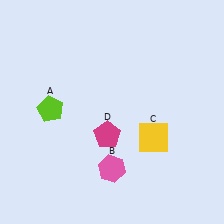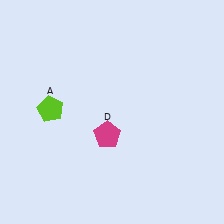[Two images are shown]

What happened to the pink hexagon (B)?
The pink hexagon (B) was removed in Image 2. It was in the bottom-left area of Image 1.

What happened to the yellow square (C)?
The yellow square (C) was removed in Image 2. It was in the bottom-right area of Image 1.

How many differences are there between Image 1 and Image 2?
There are 2 differences between the two images.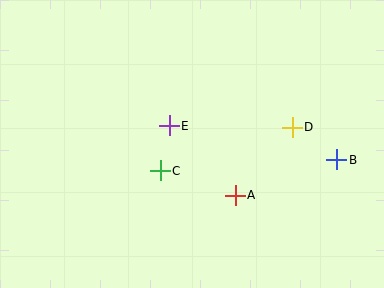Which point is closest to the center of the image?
Point E at (169, 126) is closest to the center.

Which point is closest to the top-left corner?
Point E is closest to the top-left corner.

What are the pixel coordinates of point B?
Point B is at (337, 160).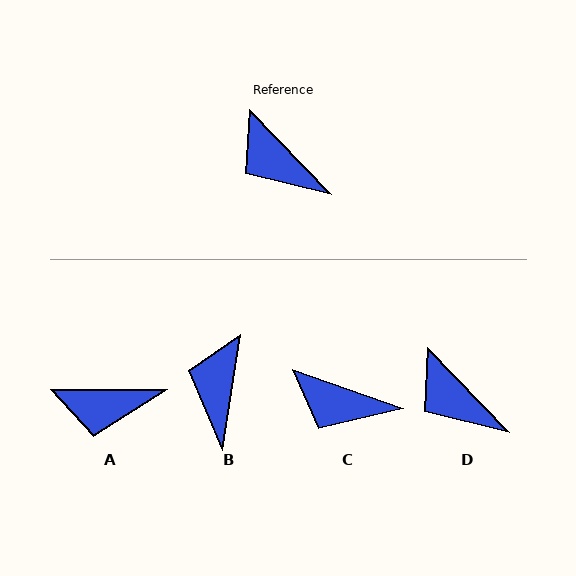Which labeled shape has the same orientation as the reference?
D.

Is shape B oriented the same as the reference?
No, it is off by about 53 degrees.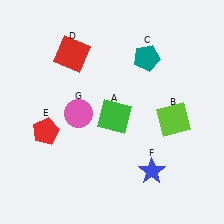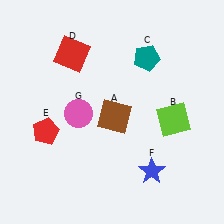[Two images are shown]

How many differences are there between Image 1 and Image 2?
There is 1 difference between the two images.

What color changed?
The square (A) changed from green in Image 1 to brown in Image 2.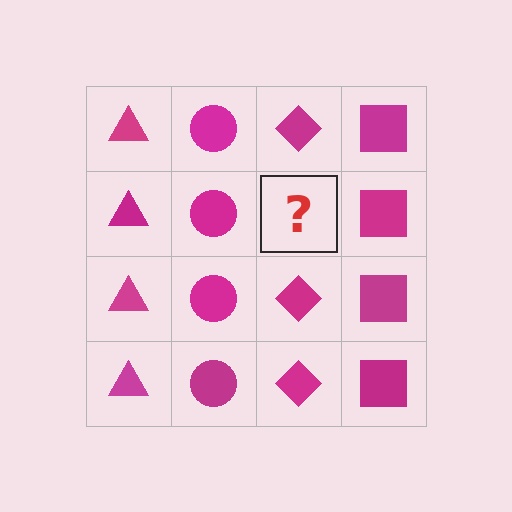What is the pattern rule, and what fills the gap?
The rule is that each column has a consistent shape. The gap should be filled with a magenta diamond.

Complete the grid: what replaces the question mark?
The question mark should be replaced with a magenta diamond.